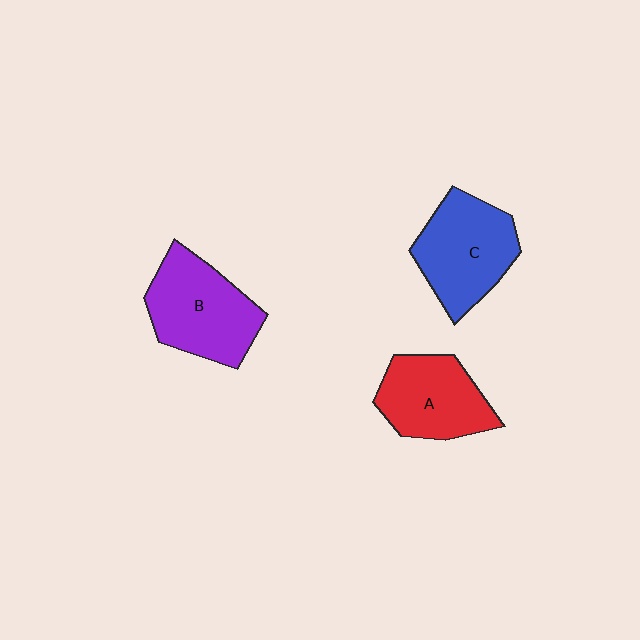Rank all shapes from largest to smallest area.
From largest to smallest: B (purple), C (blue), A (red).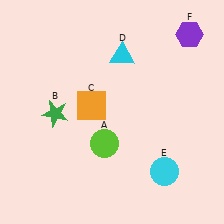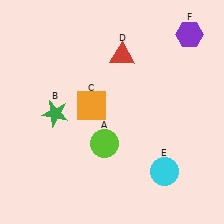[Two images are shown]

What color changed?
The triangle (D) changed from cyan in Image 1 to red in Image 2.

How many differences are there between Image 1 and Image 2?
There is 1 difference between the two images.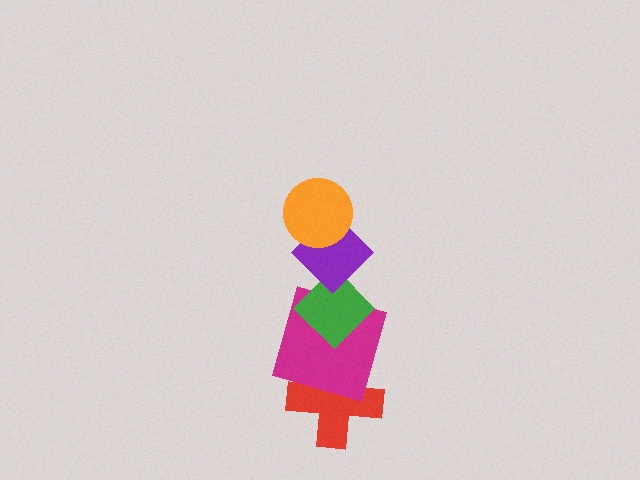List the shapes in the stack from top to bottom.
From top to bottom: the orange circle, the purple diamond, the green diamond, the magenta square, the red cross.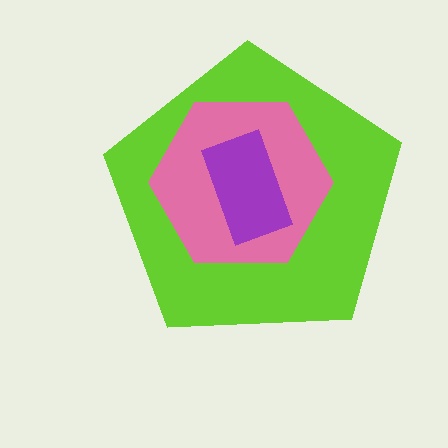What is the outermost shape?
The lime pentagon.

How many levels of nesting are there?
3.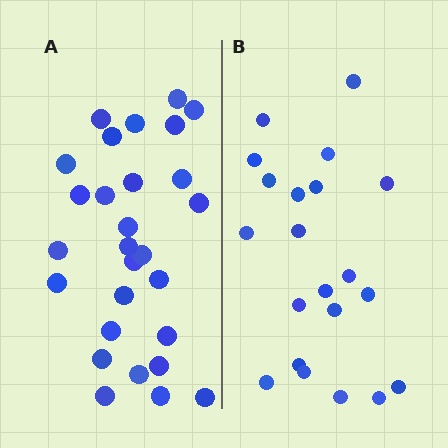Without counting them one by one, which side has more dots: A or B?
Region A (the left region) has more dots.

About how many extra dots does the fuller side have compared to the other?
Region A has roughly 8 or so more dots than region B.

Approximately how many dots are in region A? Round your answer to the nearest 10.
About 30 dots. (The exact count is 28, which rounds to 30.)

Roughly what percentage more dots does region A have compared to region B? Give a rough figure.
About 35% more.